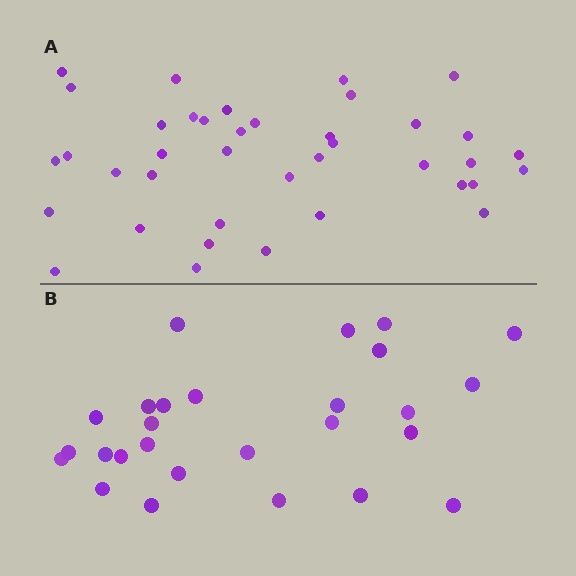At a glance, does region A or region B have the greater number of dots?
Region A (the top region) has more dots.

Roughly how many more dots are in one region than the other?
Region A has roughly 12 or so more dots than region B.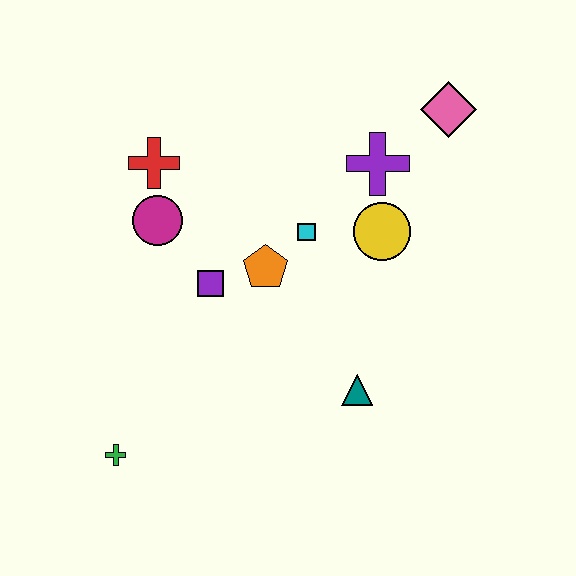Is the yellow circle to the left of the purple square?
No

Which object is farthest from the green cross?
The pink diamond is farthest from the green cross.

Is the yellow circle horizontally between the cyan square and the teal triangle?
No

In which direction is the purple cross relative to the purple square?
The purple cross is to the right of the purple square.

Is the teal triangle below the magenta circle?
Yes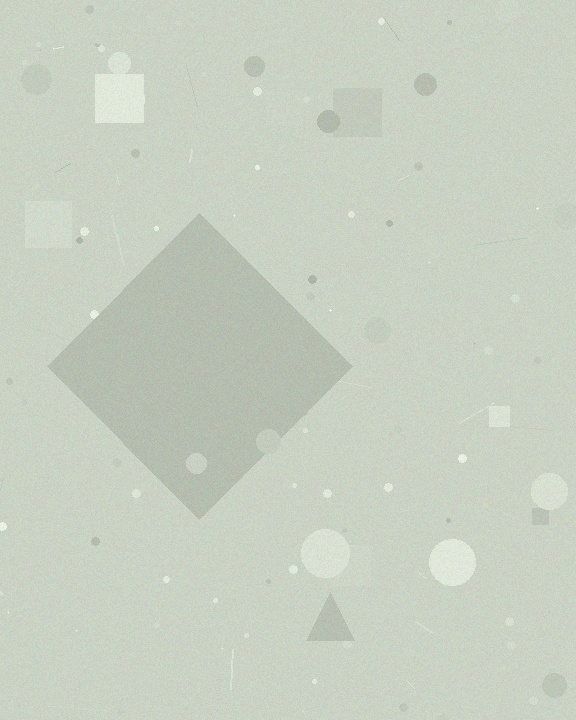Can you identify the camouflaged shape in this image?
The camouflaged shape is a diamond.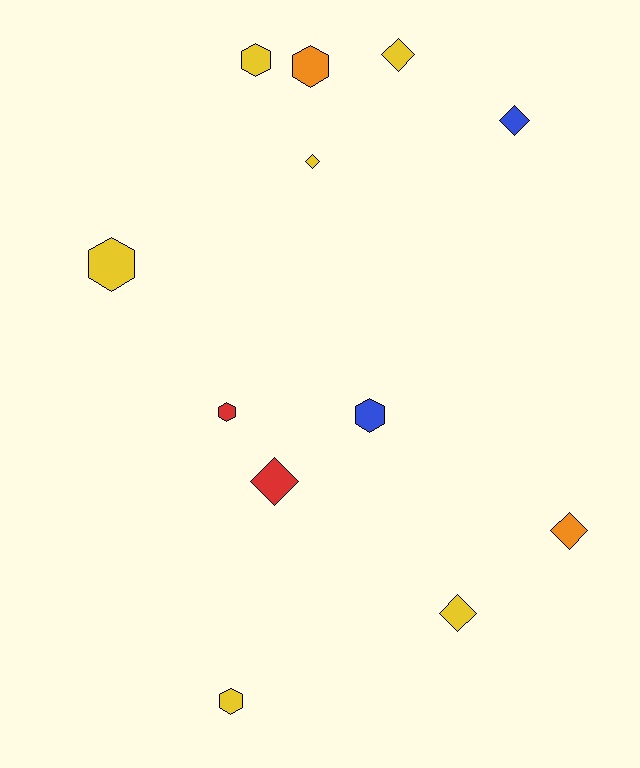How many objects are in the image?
There are 12 objects.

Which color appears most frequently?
Yellow, with 6 objects.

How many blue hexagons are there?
There is 1 blue hexagon.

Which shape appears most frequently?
Diamond, with 6 objects.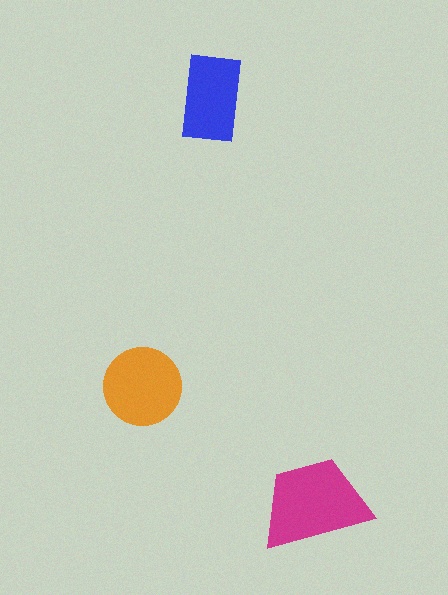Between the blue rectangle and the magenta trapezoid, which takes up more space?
The magenta trapezoid.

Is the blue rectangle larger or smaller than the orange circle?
Smaller.